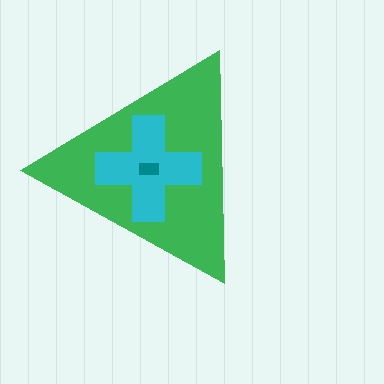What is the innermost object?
The teal rectangle.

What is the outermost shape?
The green triangle.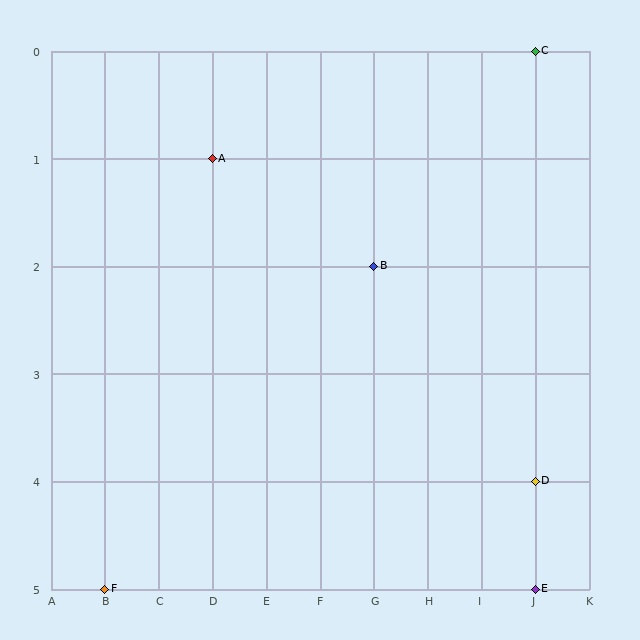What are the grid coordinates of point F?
Point F is at grid coordinates (B, 5).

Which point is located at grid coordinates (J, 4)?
Point D is at (J, 4).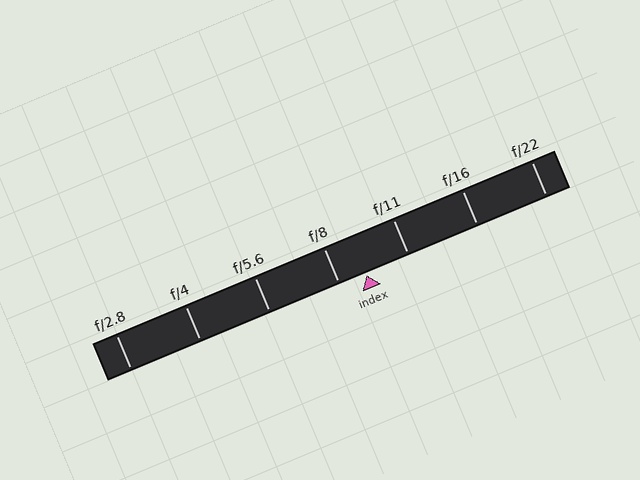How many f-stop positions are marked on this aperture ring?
There are 7 f-stop positions marked.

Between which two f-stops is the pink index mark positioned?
The index mark is between f/8 and f/11.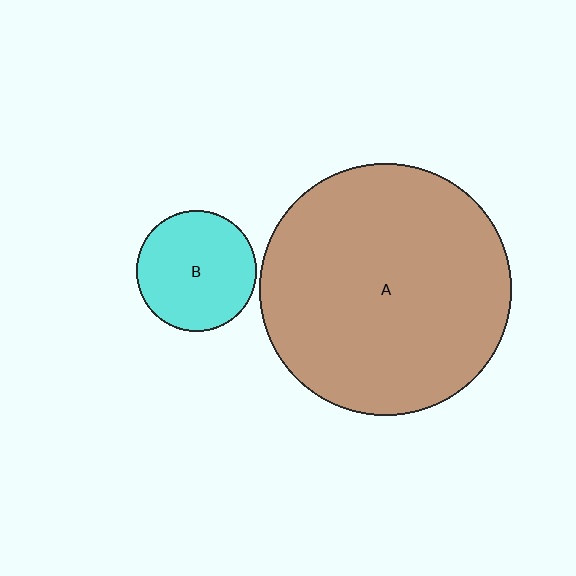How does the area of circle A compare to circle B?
Approximately 4.3 times.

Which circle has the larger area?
Circle A (brown).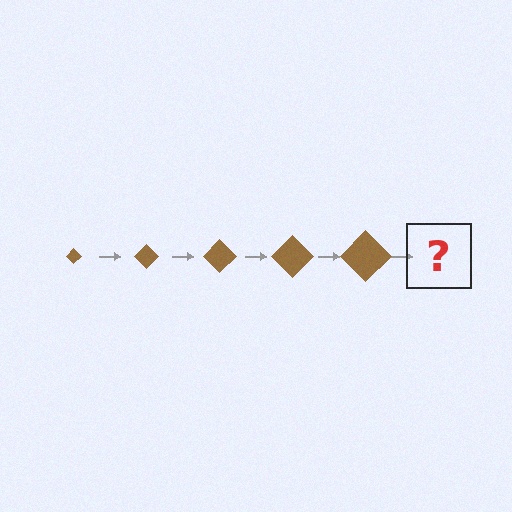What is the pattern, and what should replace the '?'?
The pattern is that the diamond gets progressively larger each step. The '?' should be a brown diamond, larger than the previous one.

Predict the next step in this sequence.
The next step is a brown diamond, larger than the previous one.